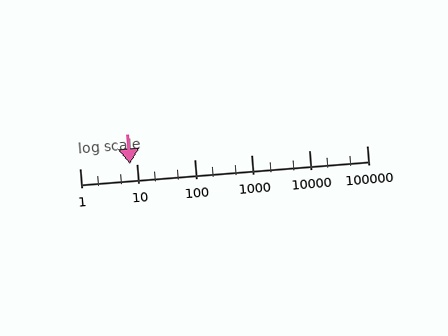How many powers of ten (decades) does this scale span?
The scale spans 5 decades, from 1 to 100000.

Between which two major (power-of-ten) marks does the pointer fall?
The pointer is between 1 and 10.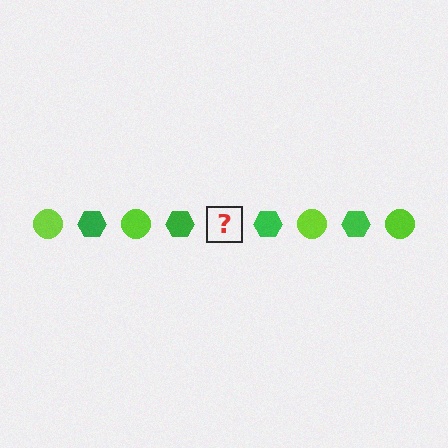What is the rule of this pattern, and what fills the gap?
The rule is that the pattern alternates between lime circle and green hexagon. The gap should be filled with a lime circle.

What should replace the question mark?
The question mark should be replaced with a lime circle.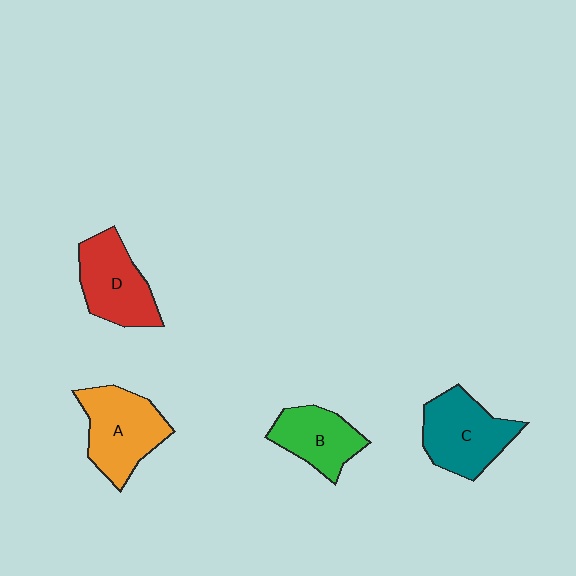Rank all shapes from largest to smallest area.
From largest to smallest: A (orange), C (teal), D (red), B (green).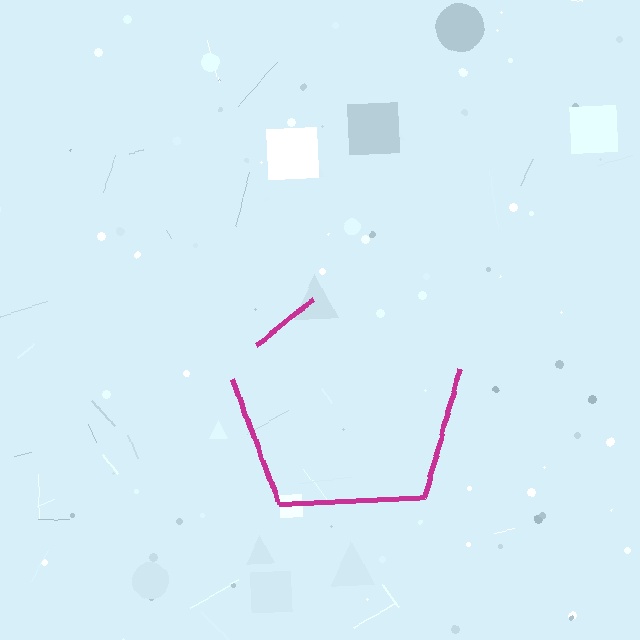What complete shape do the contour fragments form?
The contour fragments form a pentagon.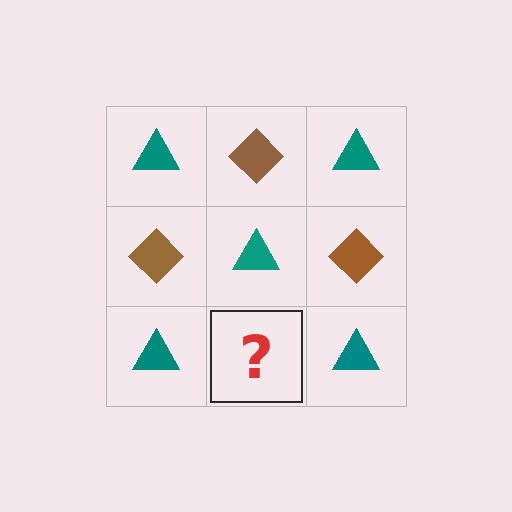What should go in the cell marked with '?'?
The missing cell should contain a brown diamond.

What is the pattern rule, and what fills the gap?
The rule is that it alternates teal triangle and brown diamond in a checkerboard pattern. The gap should be filled with a brown diamond.